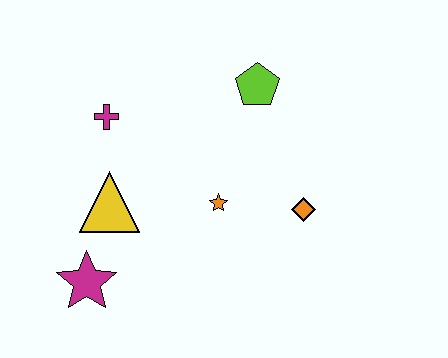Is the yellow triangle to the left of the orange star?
Yes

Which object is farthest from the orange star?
The magenta star is farthest from the orange star.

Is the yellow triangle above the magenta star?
Yes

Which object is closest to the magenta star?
The yellow triangle is closest to the magenta star.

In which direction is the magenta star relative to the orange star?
The magenta star is to the left of the orange star.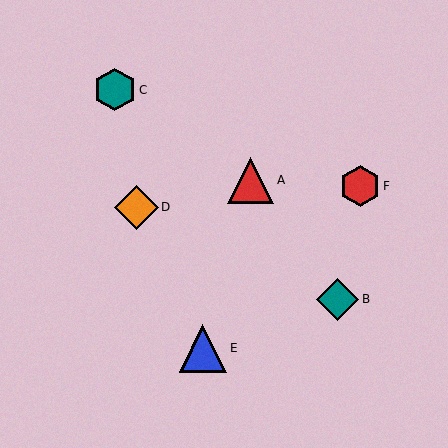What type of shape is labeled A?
Shape A is a red triangle.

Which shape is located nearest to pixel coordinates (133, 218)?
The orange diamond (labeled D) at (137, 207) is nearest to that location.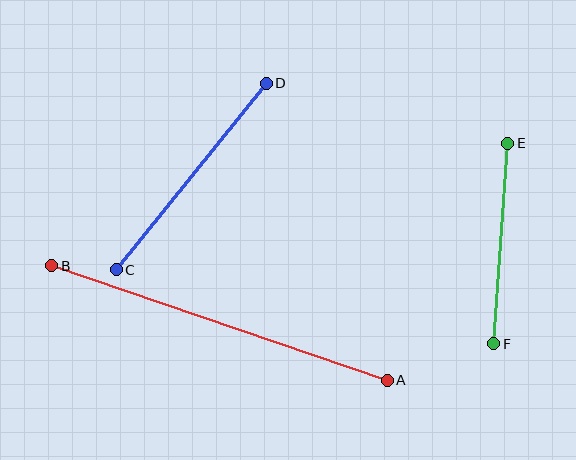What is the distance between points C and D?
The distance is approximately 240 pixels.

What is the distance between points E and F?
The distance is approximately 201 pixels.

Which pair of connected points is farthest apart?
Points A and B are farthest apart.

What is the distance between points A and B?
The distance is approximately 355 pixels.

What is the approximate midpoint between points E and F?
The midpoint is at approximately (501, 244) pixels.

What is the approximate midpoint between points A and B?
The midpoint is at approximately (220, 323) pixels.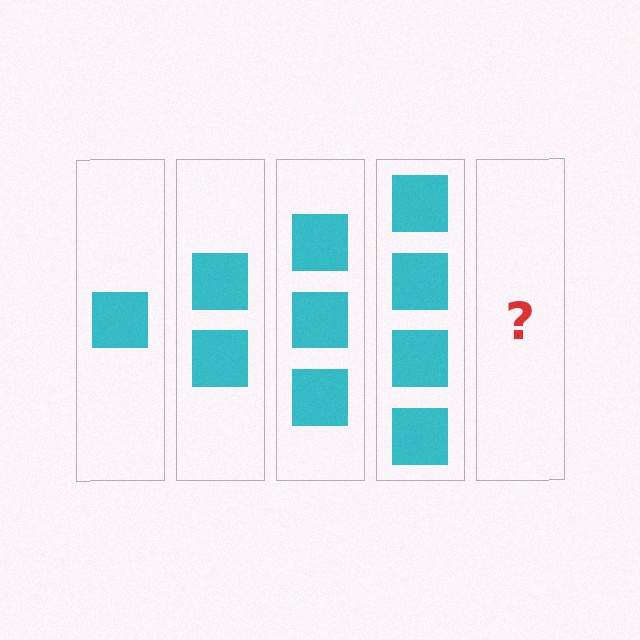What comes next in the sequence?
The next element should be 5 squares.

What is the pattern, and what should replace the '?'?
The pattern is that each step adds one more square. The '?' should be 5 squares.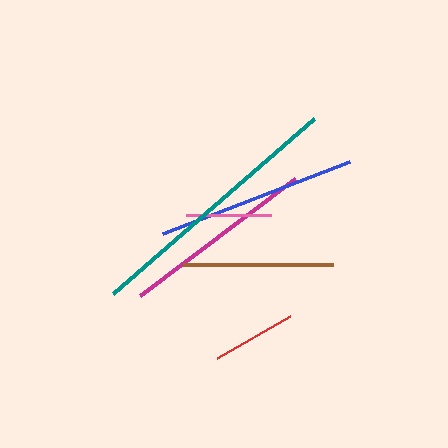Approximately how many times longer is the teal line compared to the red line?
The teal line is approximately 3.2 times the length of the red line.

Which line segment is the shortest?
The red line is the shortest at approximately 84 pixels.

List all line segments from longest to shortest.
From longest to shortest: teal, blue, magenta, brown, pink, red.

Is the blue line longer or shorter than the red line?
The blue line is longer than the red line.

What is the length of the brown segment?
The brown segment is approximately 150 pixels long.